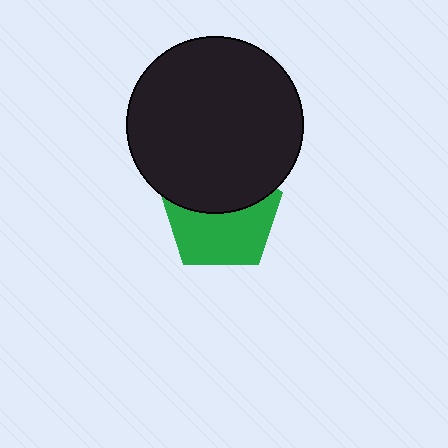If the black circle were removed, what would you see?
You would see the complete green pentagon.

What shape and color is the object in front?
The object in front is a black circle.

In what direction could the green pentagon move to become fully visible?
The green pentagon could move down. That would shift it out from behind the black circle entirely.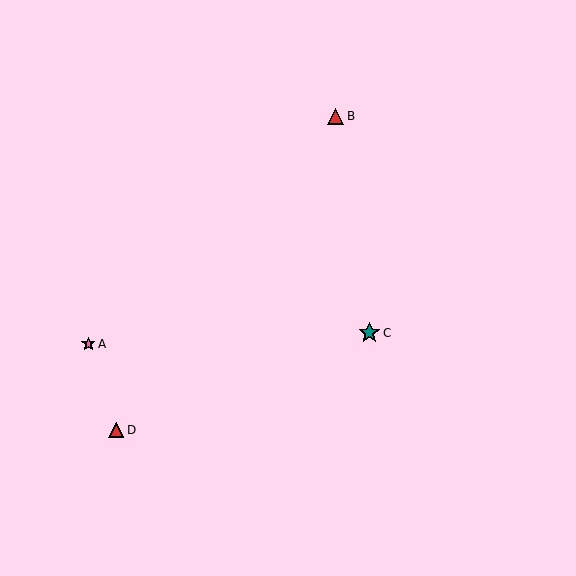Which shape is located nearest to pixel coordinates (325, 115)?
The red triangle (labeled B) at (335, 116) is nearest to that location.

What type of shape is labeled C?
Shape C is a teal star.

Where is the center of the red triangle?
The center of the red triangle is at (116, 430).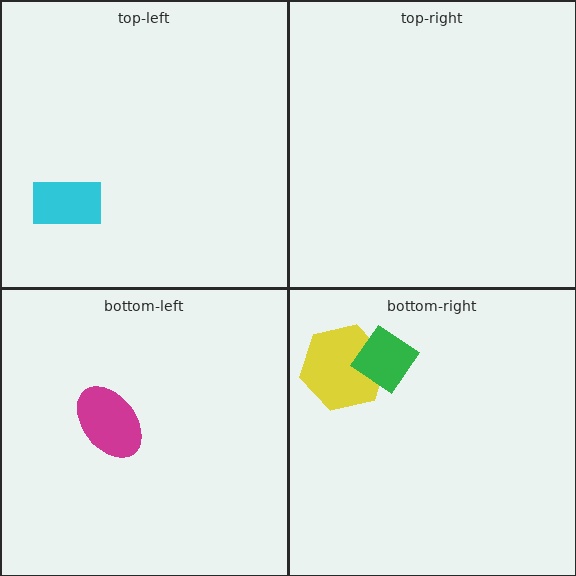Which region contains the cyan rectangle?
The top-left region.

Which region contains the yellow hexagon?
The bottom-right region.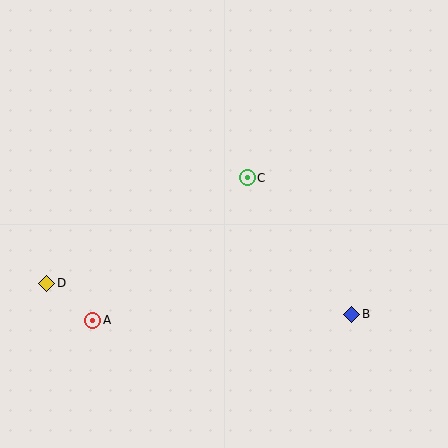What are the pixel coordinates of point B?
Point B is at (352, 314).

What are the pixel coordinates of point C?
Point C is at (247, 178).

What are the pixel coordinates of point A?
Point A is at (93, 320).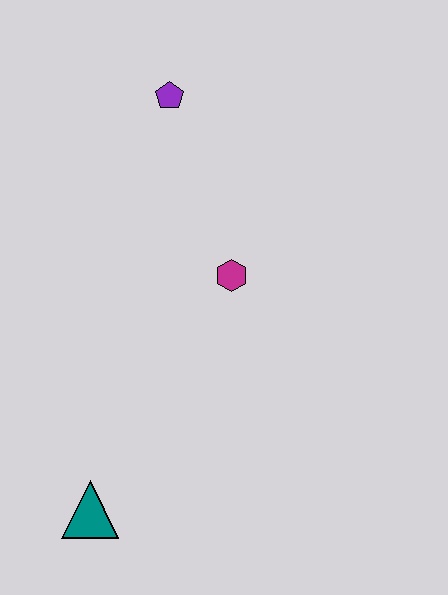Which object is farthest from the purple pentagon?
The teal triangle is farthest from the purple pentagon.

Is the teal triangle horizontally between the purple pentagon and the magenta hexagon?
No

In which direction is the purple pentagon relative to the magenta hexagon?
The purple pentagon is above the magenta hexagon.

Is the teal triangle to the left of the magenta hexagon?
Yes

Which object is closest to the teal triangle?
The magenta hexagon is closest to the teal triangle.